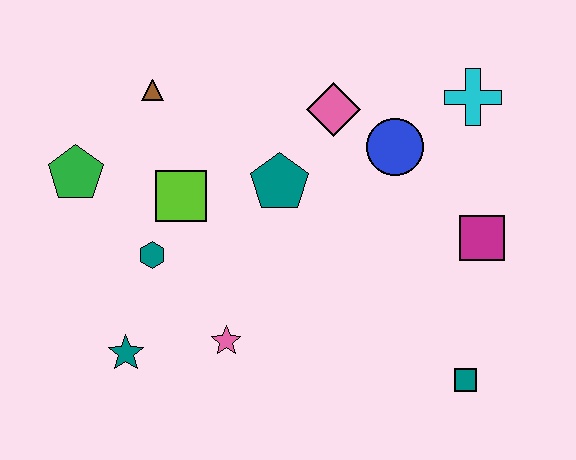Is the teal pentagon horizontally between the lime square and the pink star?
No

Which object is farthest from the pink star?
The cyan cross is farthest from the pink star.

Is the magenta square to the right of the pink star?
Yes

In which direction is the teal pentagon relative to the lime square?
The teal pentagon is to the right of the lime square.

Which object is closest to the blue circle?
The pink diamond is closest to the blue circle.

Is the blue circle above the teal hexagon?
Yes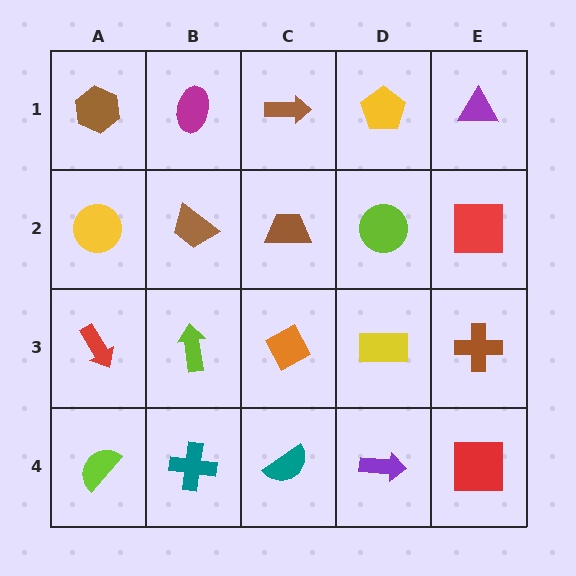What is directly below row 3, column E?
A red square.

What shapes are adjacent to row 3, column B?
A brown trapezoid (row 2, column B), a teal cross (row 4, column B), a red arrow (row 3, column A), an orange diamond (row 3, column C).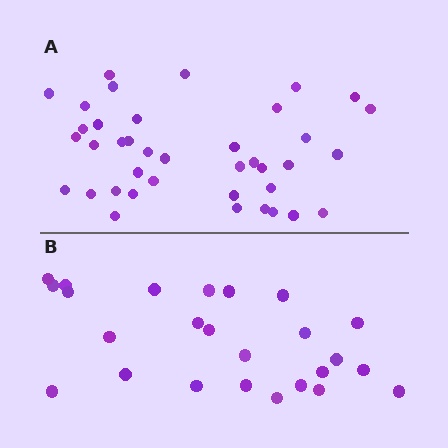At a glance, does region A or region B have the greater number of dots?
Region A (the top region) has more dots.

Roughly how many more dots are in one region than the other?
Region A has approximately 15 more dots than region B.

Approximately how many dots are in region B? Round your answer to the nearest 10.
About 20 dots. (The exact count is 25, which rounds to 20.)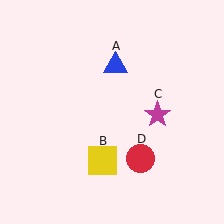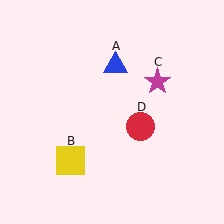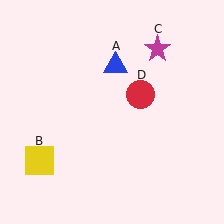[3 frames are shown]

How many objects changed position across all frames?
3 objects changed position: yellow square (object B), magenta star (object C), red circle (object D).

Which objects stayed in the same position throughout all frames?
Blue triangle (object A) remained stationary.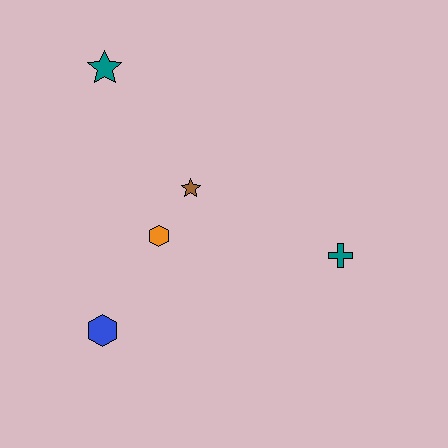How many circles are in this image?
There are no circles.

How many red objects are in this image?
There are no red objects.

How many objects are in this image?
There are 5 objects.